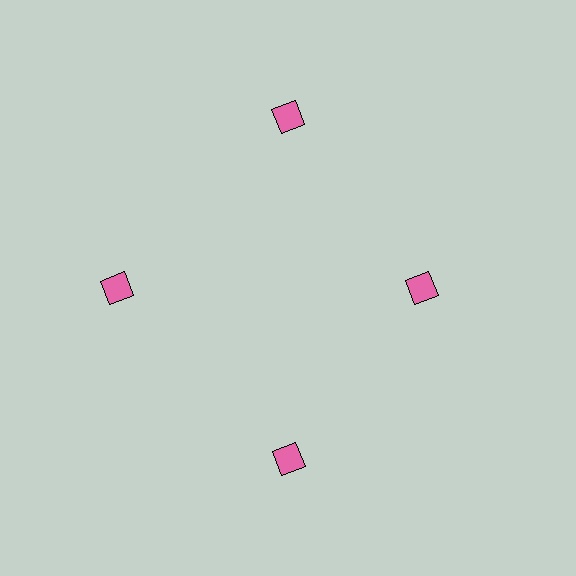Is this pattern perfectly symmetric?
No. The 4 pink squares are arranged in a ring, but one element near the 3 o'clock position is pulled inward toward the center, breaking the 4-fold rotational symmetry.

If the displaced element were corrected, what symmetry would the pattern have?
It would have 4-fold rotational symmetry — the pattern would map onto itself every 90 degrees.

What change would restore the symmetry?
The symmetry would be restored by moving it outward, back onto the ring so that all 4 squares sit at equal angles and equal distance from the center.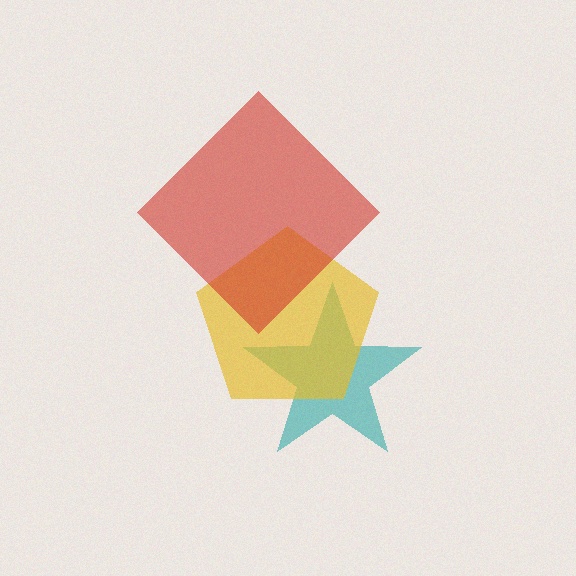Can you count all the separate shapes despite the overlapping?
Yes, there are 3 separate shapes.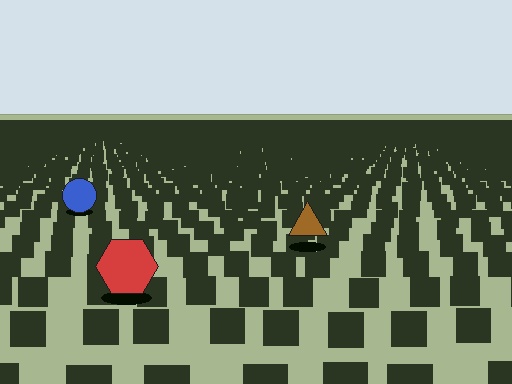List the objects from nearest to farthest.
From nearest to farthest: the red hexagon, the brown triangle, the blue circle.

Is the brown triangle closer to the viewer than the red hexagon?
No. The red hexagon is closer — you can tell from the texture gradient: the ground texture is coarser near it.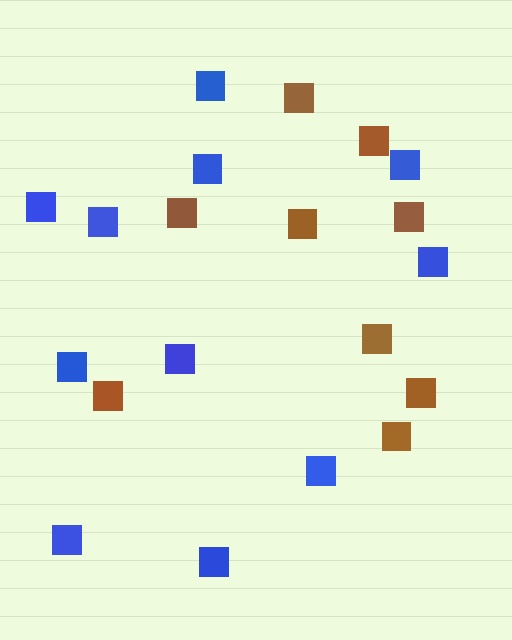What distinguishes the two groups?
There are 2 groups: one group of blue squares (11) and one group of brown squares (9).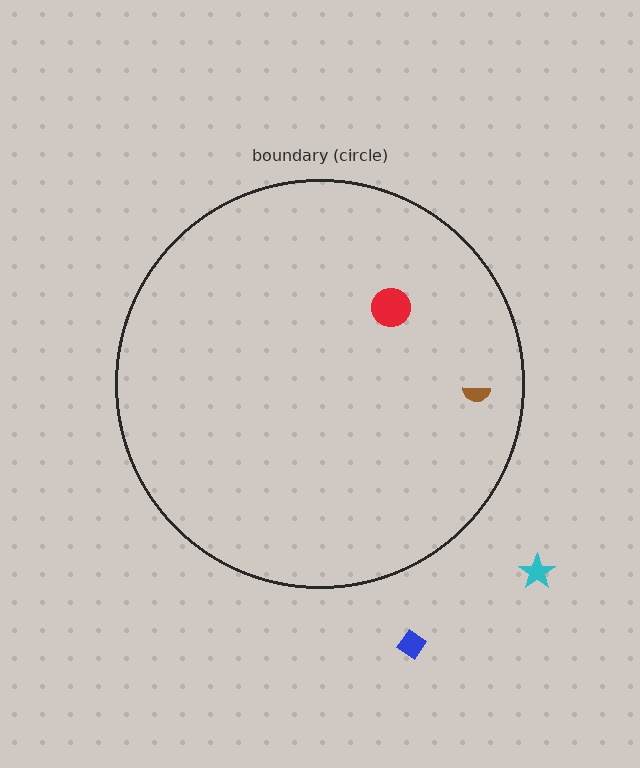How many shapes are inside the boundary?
2 inside, 2 outside.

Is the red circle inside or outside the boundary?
Inside.